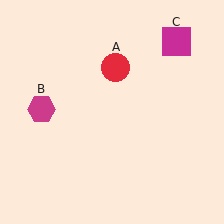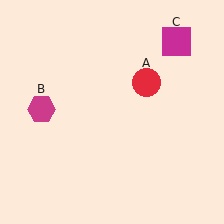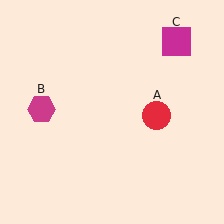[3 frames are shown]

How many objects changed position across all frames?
1 object changed position: red circle (object A).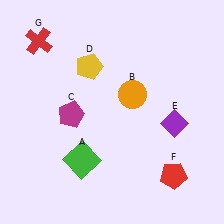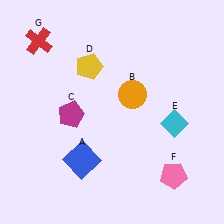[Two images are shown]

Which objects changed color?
A changed from green to blue. E changed from purple to cyan. F changed from red to pink.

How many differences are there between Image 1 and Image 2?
There are 3 differences between the two images.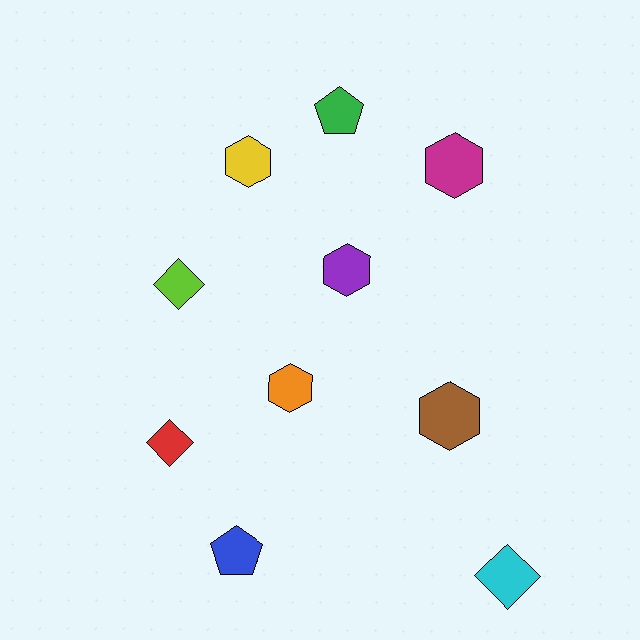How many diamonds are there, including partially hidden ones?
There are 3 diamonds.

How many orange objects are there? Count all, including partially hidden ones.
There is 1 orange object.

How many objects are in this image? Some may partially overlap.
There are 10 objects.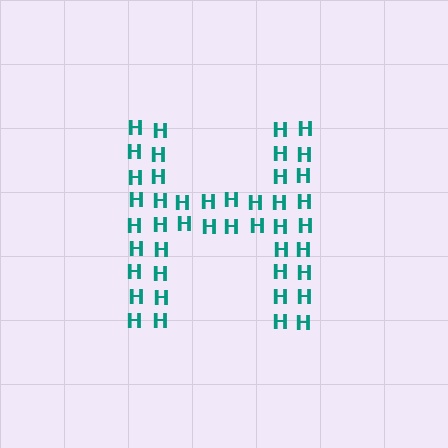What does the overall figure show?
The overall figure shows the letter H.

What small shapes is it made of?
It is made of small letter H's.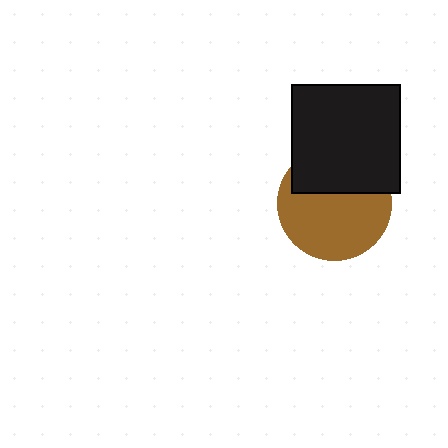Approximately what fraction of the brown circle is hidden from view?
Roughly 37% of the brown circle is hidden behind the black square.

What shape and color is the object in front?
The object in front is a black square.